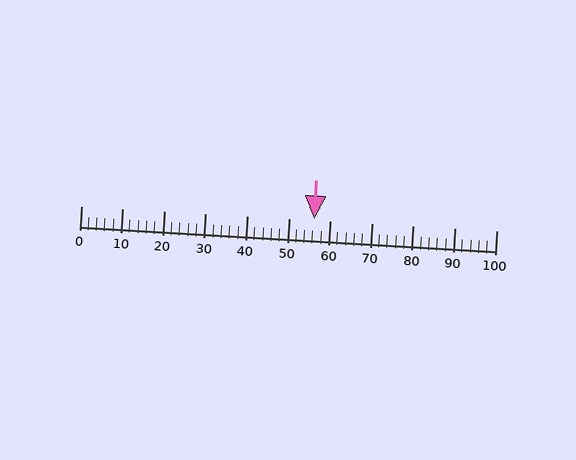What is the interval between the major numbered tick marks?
The major tick marks are spaced 10 units apart.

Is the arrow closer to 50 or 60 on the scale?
The arrow is closer to 60.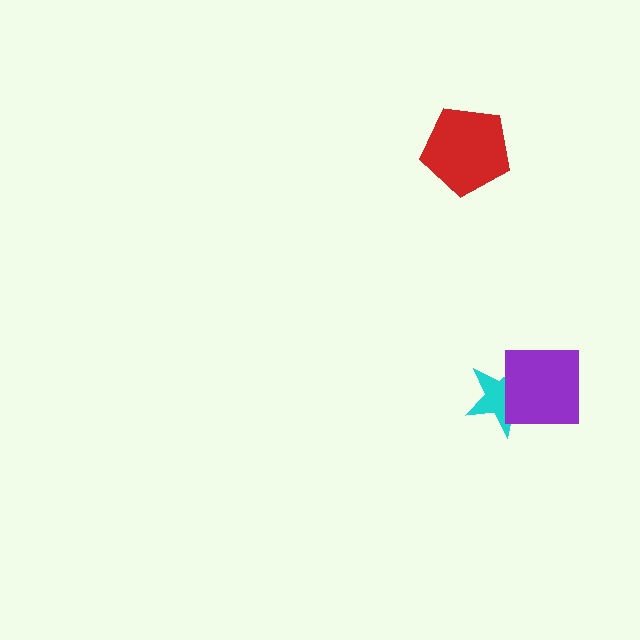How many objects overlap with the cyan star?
1 object overlaps with the cyan star.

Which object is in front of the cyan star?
The purple square is in front of the cyan star.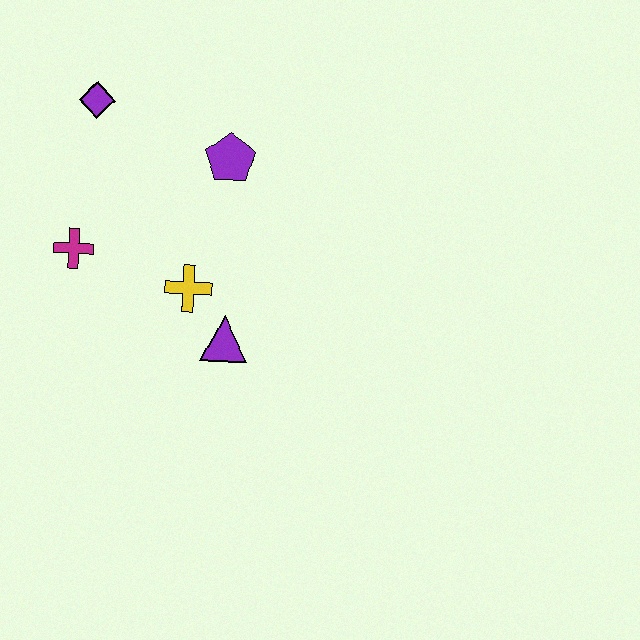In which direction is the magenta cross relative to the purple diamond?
The magenta cross is below the purple diamond.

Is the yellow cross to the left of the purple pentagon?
Yes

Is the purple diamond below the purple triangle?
No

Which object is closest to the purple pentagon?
The yellow cross is closest to the purple pentagon.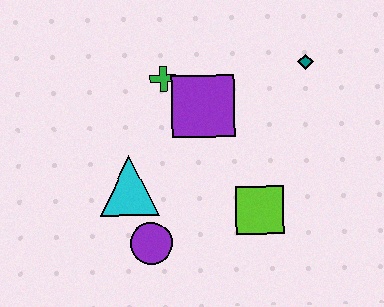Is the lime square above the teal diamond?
No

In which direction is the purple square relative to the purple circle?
The purple square is above the purple circle.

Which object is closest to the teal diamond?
The purple square is closest to the teal diamond.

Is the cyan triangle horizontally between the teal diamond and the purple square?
No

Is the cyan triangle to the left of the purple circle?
Yes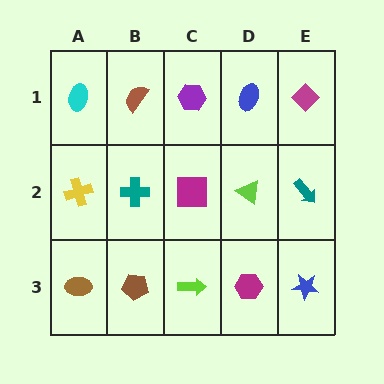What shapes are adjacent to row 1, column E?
A teal arrow (row 2, column E), a blue ellipse (row 1, column D).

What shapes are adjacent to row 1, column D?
A lime triangle (row 2, column D), a purple hexagon (row 1, column C), a magenta diamond (row 1, column E).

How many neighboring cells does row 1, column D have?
3.